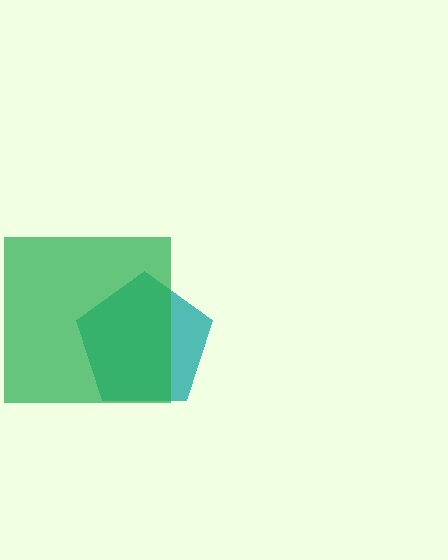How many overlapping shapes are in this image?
There are 2 overlapping shapes in the image.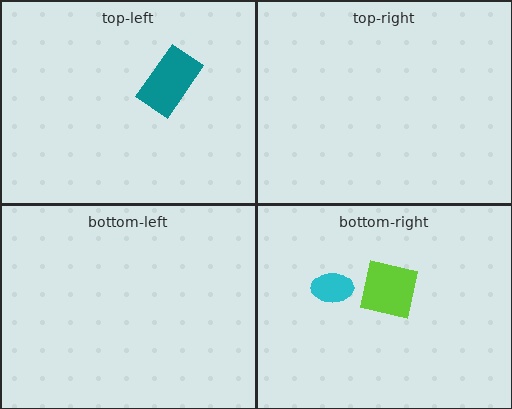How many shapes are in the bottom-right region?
2.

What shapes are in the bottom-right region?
The cyan ellipse, the lime square.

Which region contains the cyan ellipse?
The bottom-right region.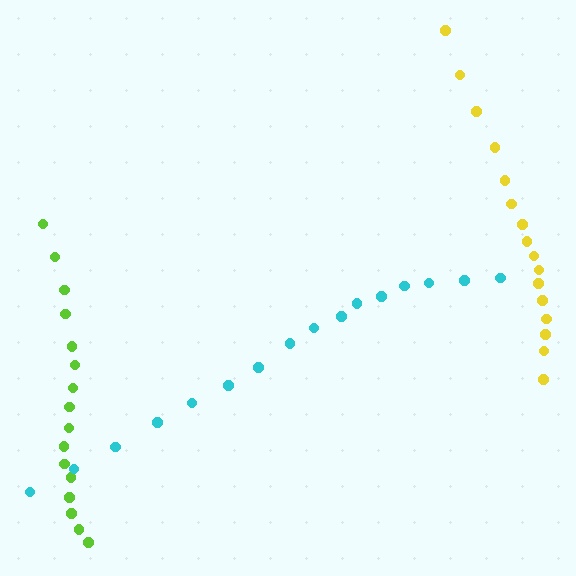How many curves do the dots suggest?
There are 3 distinct paths.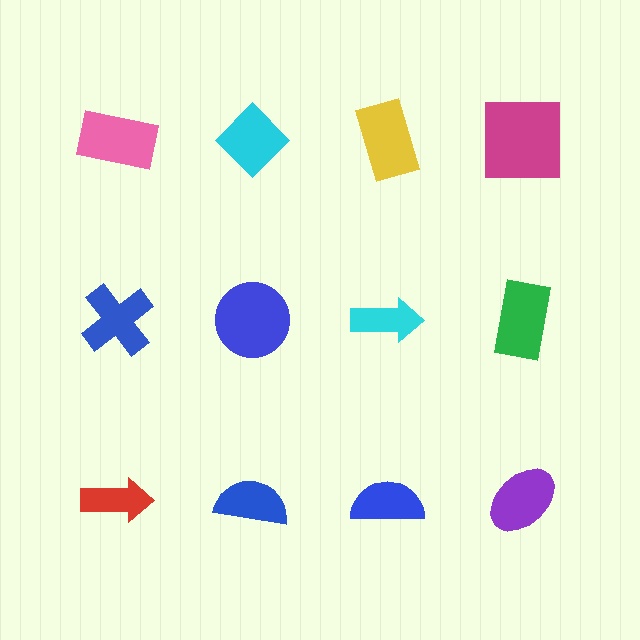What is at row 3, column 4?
A purple ellipse.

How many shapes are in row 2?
4 shapes.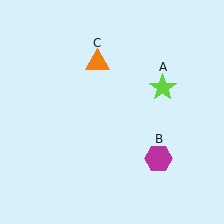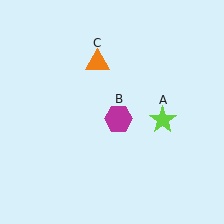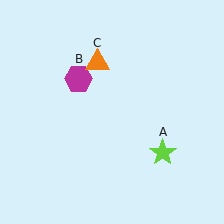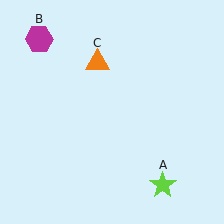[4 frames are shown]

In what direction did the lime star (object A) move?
The lime star (object A) moved down.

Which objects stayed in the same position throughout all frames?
Orange triangle (object C) remained stationary.